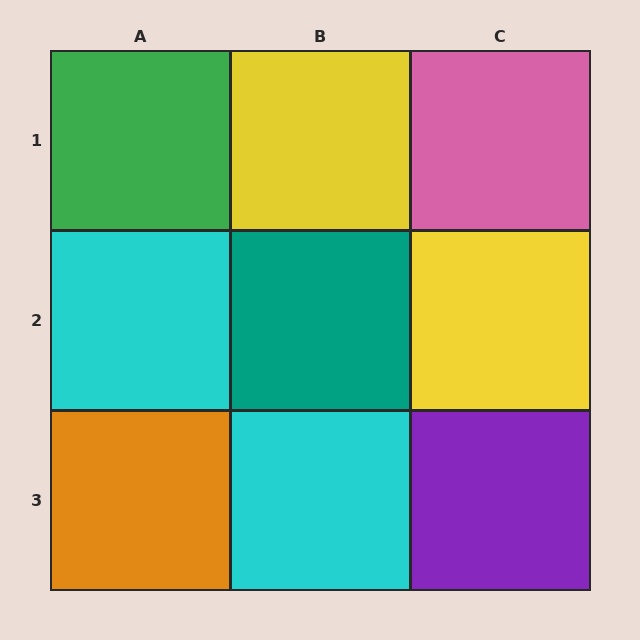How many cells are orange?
1 cell is orange.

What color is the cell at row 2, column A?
Cyan.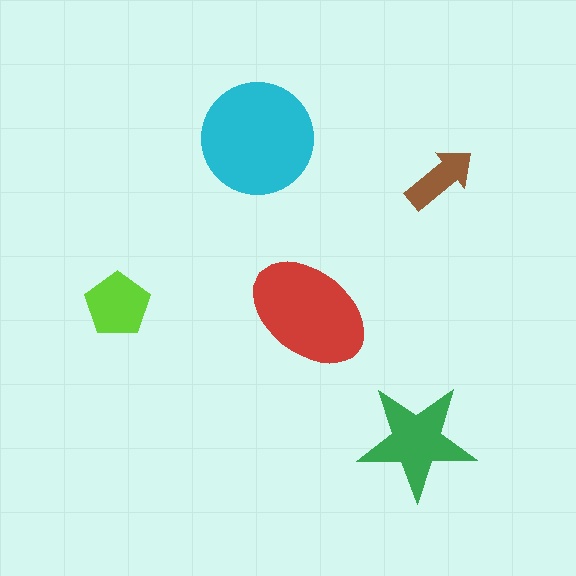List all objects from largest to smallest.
The cyan circle, the red ellipse, the green star, the lime pentagon, the brown arrow.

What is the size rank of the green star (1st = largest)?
3rd.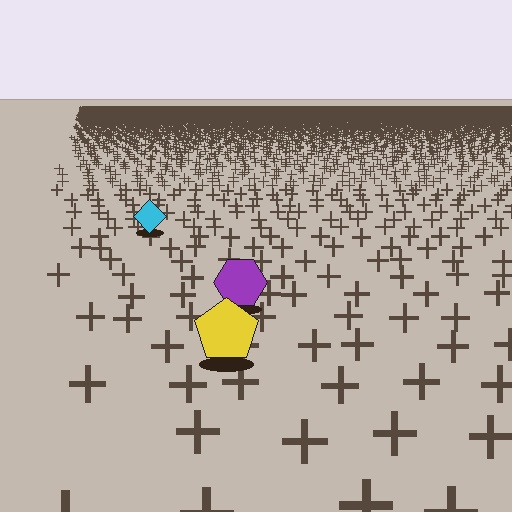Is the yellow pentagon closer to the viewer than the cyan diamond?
Yes. The yellow pentagon is closer — you can tell from the texture gradient: the ground texture is coarser near it.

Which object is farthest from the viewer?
The cyan diamond is farthest from the viewer. It appears smaller and the ground texture around it is denser.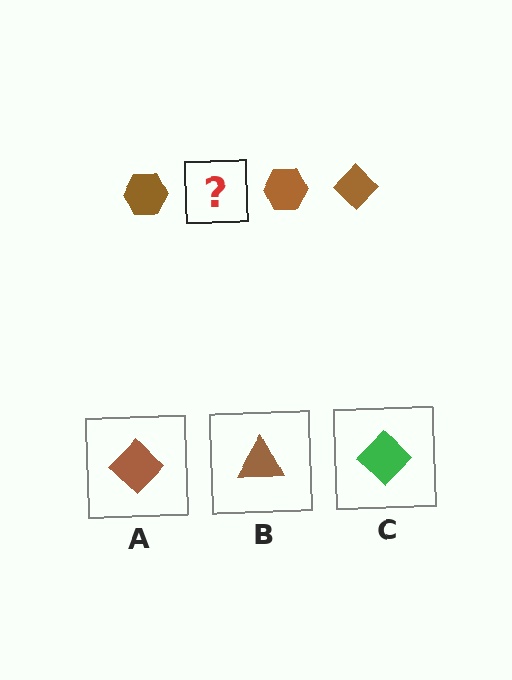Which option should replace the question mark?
Option A.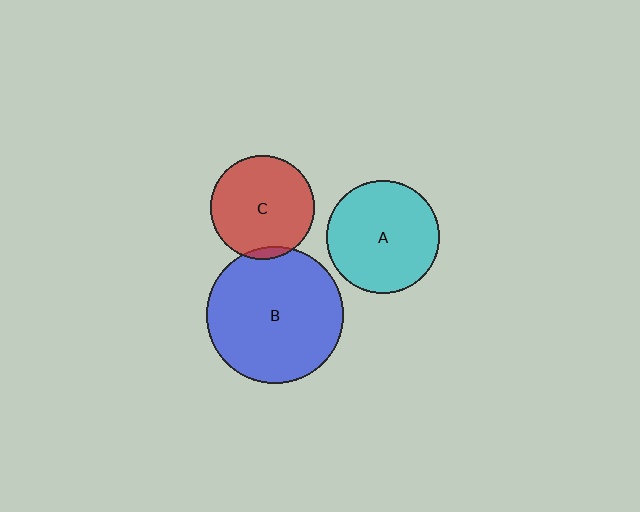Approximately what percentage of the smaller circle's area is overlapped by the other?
Approximately 5%.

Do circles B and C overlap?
Yes.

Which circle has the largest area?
Circle B (blue).